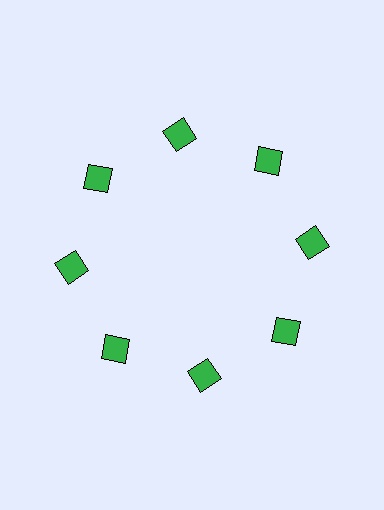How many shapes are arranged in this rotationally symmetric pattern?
There are 8 shapes, arranged in 8 groups of 1.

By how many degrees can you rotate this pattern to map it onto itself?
The pattern maps onto itself every 45 degrees of rotation.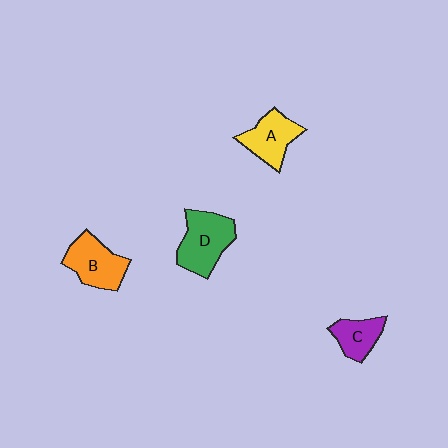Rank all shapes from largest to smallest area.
From largest to smallest: D (green), B (orange), A (yellow), C (purple).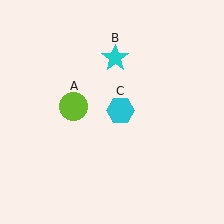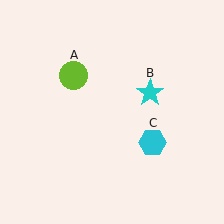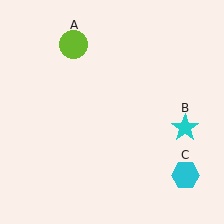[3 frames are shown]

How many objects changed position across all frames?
3 objects changed position: lime circle (object A), cyan star (object B), cyan hexagon (object C).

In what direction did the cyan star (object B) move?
The cyan star (object B) moved down and to the right.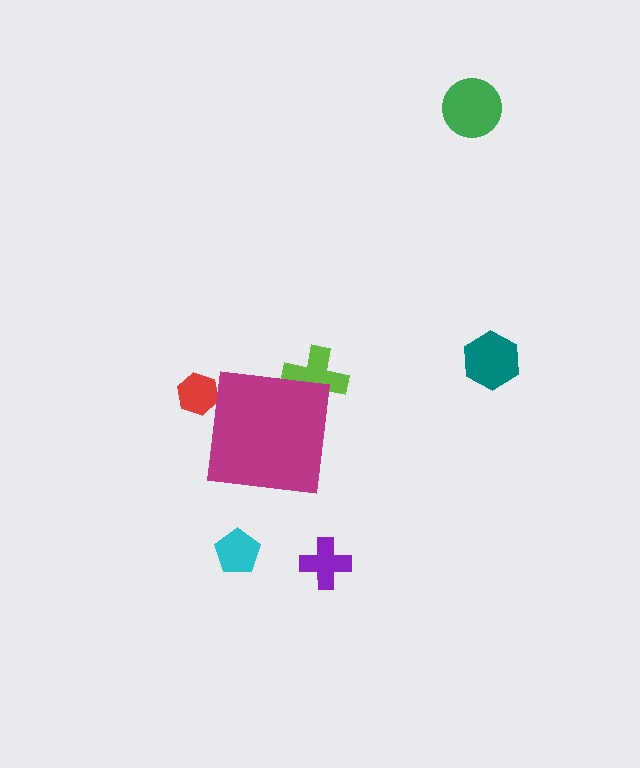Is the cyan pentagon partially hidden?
No, the cyan pentagon is fully visible.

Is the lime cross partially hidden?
Yes, the lime cross is partially hidden behind the magenta square.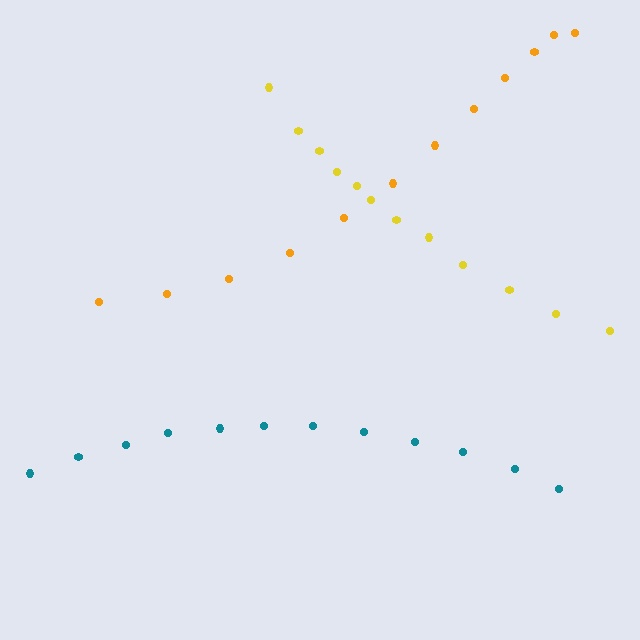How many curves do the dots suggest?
There are 3 distinct paths.